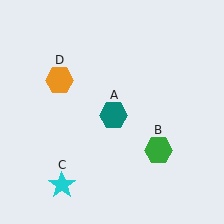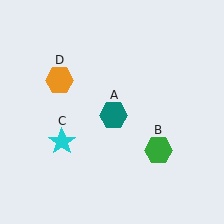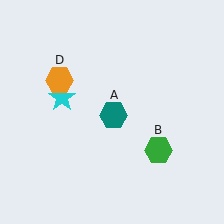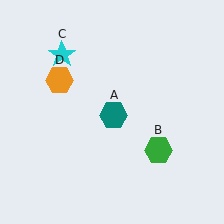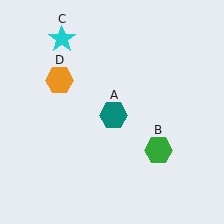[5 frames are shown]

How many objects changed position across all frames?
1 object changed position: cyan star (object C).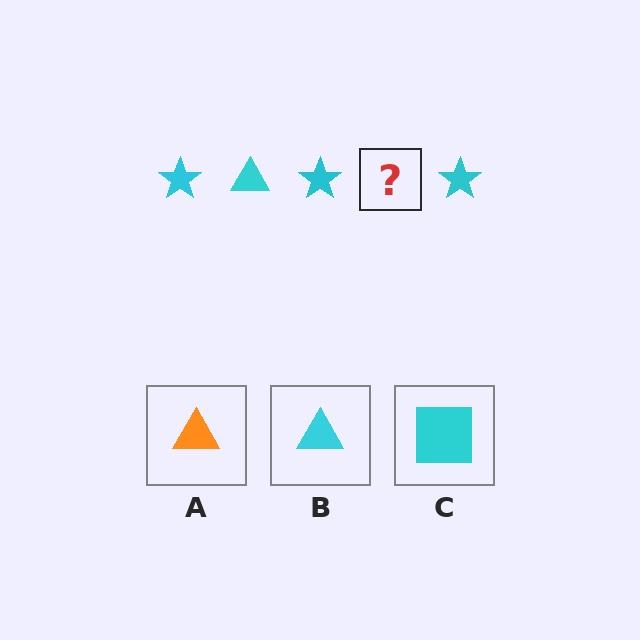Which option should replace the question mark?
Option B.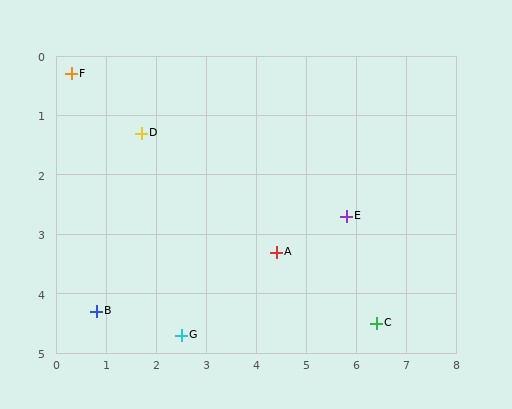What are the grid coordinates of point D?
Point D is at approximately (1.7, 1.3).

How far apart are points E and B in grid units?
Points E and B are about 5.2 grid units apart.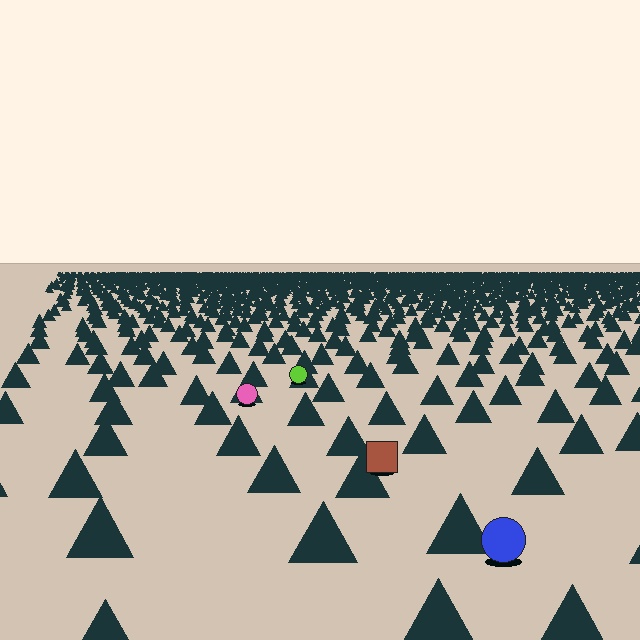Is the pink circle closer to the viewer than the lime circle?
Yes. The pink circle is closer — you can tell from the texture gradient: the ground texture is coarser near it.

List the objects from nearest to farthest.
From nearest to farthest: the blue circle, the brown square, the pink circle, the lime circle.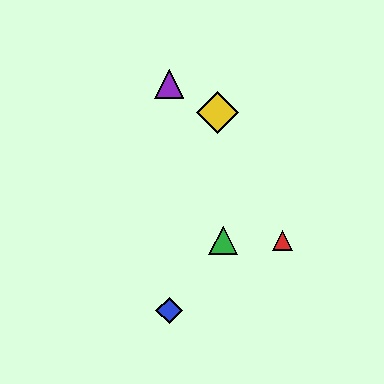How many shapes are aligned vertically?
2 shapes (the blue diamond, the purple triangle) are aligned vertically.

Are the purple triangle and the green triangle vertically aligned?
No, the purple triangle is at x≈169 and the green triangle is at x≈223.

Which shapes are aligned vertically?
The blue diamond, the purple triangle are aligned vertically.